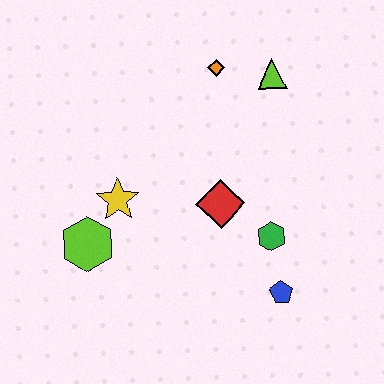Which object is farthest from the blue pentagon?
The orange diamond is farthest from the blue pentagon.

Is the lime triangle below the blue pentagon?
No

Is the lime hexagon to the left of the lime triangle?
Yes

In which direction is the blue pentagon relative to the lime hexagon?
The blue pentagon is to the right of the lime hexagon.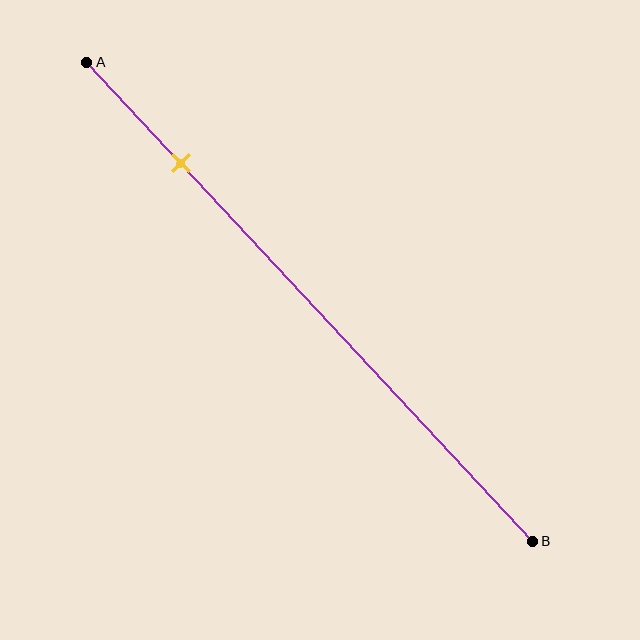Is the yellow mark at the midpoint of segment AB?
No, the mark is at about 20% from A, not at the 50% midpoint.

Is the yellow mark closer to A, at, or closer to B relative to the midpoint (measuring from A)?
The yellow mark is closer to point A than the midpoint of segment AB.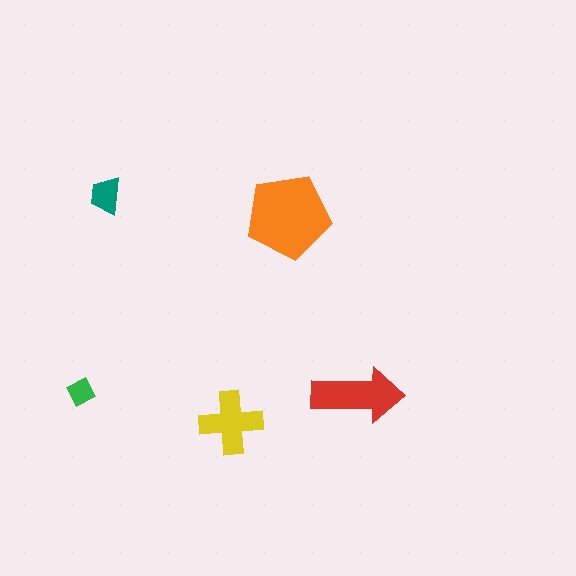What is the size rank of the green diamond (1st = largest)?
5th.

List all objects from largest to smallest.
The orange pentagon, the red arrow, the yellow cross, the teal trapezoid, the green diamond.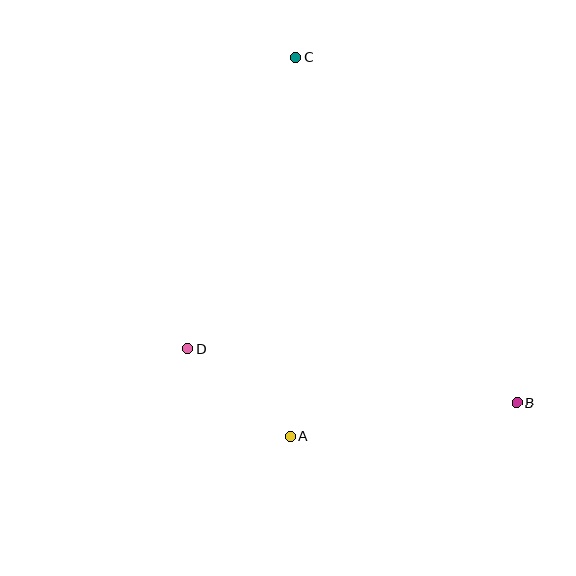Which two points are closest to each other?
Points A and D are closest to each other.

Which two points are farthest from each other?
Points B and C are farthest from each other.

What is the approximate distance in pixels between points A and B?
The distance between A and B is approximately 229 pixels.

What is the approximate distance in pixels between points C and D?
The distance between C and D is approximately 311 pixels.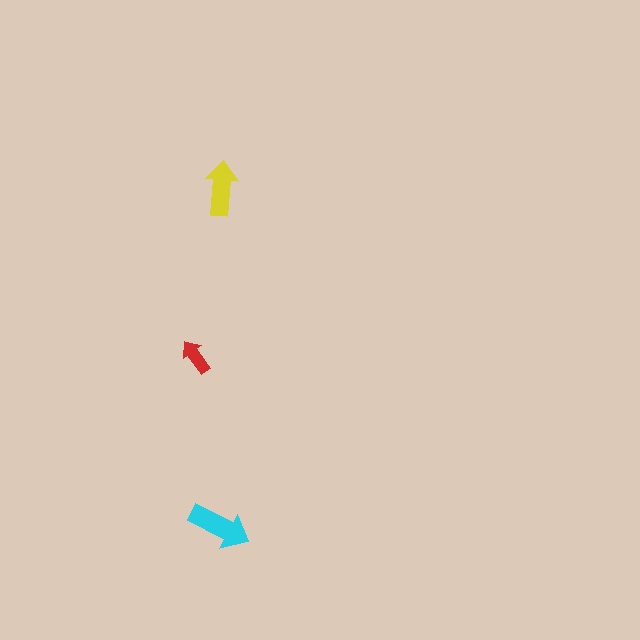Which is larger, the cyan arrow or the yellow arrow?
The cyan one.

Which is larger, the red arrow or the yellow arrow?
The yellow one.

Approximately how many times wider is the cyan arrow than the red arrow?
About 2 times wider.